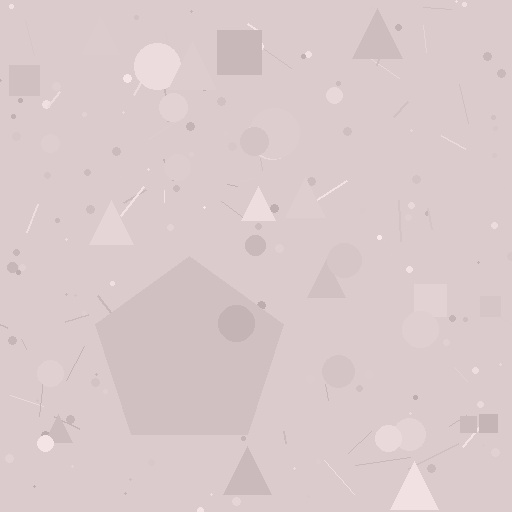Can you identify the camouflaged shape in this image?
The camouflaged shape is a pentagon.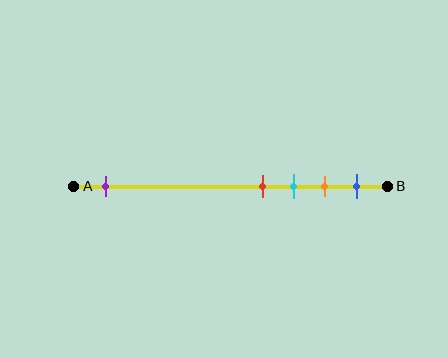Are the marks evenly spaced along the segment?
No, the marks are not evenly spaced.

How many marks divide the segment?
There are 5 marks dividing the segment.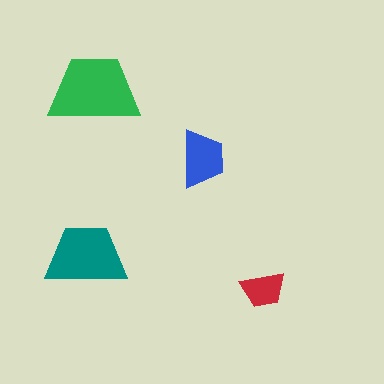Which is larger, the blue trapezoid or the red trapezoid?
The blue one.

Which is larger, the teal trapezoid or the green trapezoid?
The green one.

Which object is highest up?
The green trapezoid is topmost.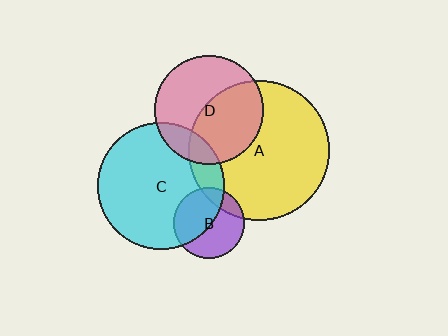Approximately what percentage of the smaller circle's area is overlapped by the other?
Approximately 50%.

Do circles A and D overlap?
Yes.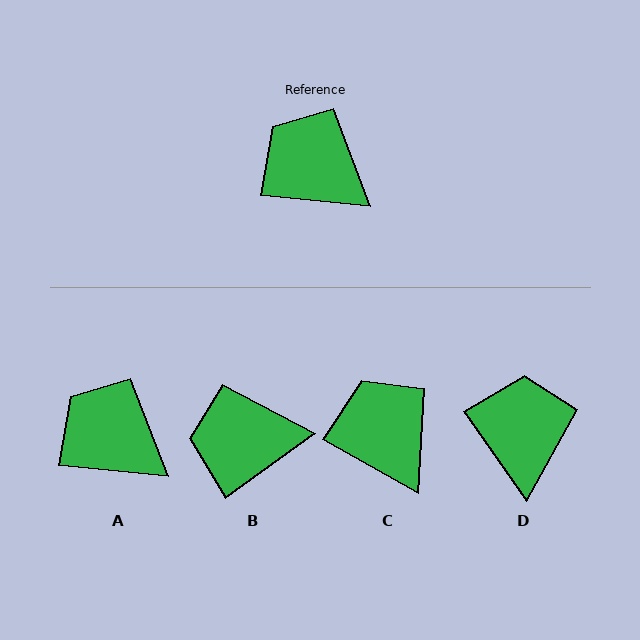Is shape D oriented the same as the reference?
No, it is off by about 50 degrees.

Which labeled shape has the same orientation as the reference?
A.